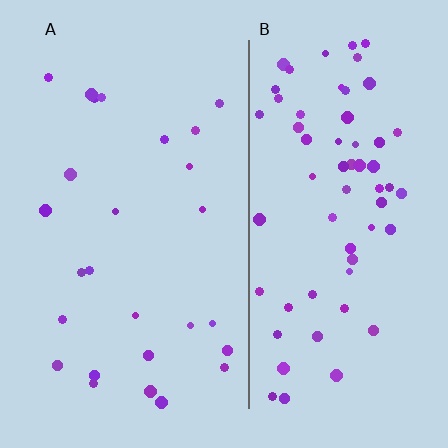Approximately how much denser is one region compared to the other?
Approximately 2.4× — region B over region A.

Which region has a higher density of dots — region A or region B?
B (the right).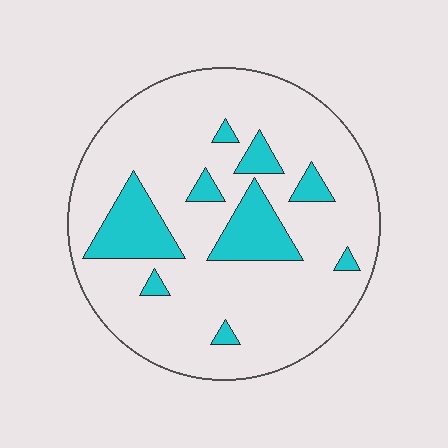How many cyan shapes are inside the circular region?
9.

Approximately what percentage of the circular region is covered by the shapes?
Approximately 15%.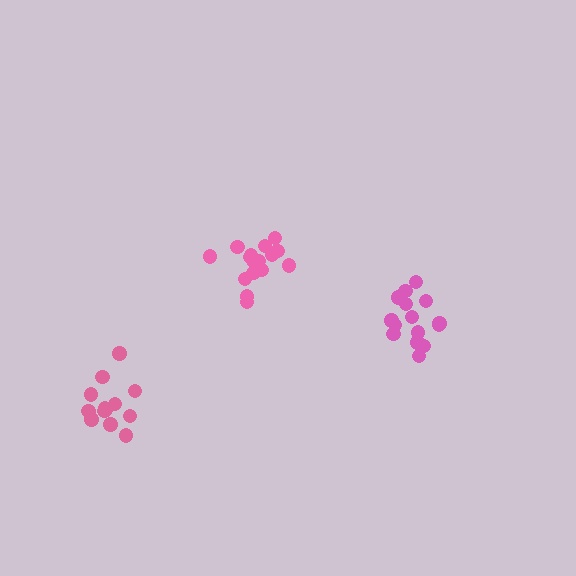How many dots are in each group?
Group 1: 16 dots, Group 2: 15 dots, Group 3: 13 dots (44 total).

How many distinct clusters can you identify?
There are 3 distinct clusters.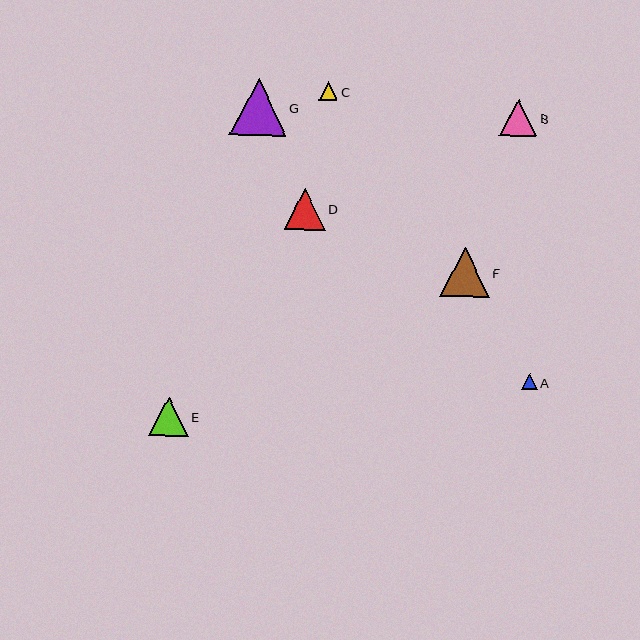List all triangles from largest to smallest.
From largest to smallest: G, F, D, E, B, C, A.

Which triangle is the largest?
Triangle G is the largest with a size of approximately 57 pixels.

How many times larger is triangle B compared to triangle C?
Triangle B is approximately 2.0 times the size of triangle C.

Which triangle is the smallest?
Triangle A is the smallest with a size of approximately 16 pixels.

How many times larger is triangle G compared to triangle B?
Triangle G is approximately 1.5 times the size of triangle B.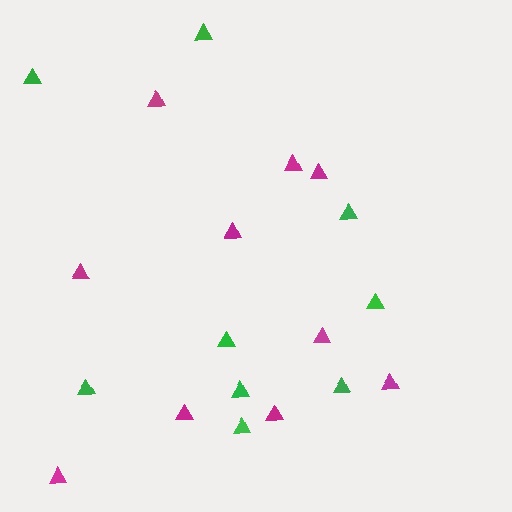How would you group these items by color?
There are 2 groups: one group of magenta triangles (10) and one group of green triangles (9).